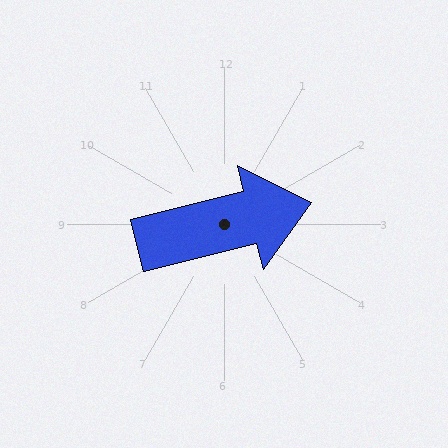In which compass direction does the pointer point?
East.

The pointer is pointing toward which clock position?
Roughly 3 o'clock.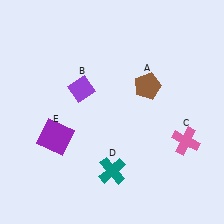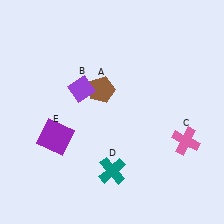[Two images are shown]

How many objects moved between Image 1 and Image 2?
1 object moved between the two images.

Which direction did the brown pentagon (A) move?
The brown pentagon (A) moved left.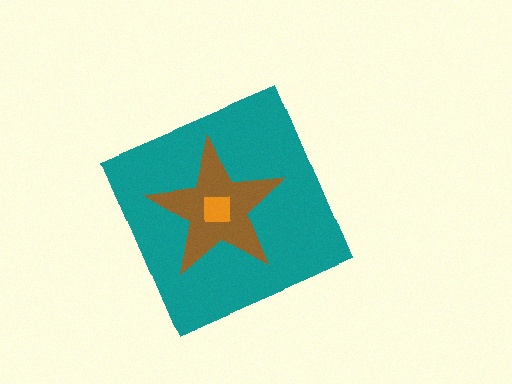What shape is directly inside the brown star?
The orange square.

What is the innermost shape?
The orange square.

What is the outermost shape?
The teal diamond.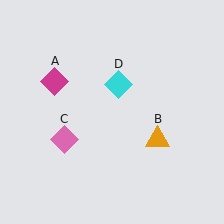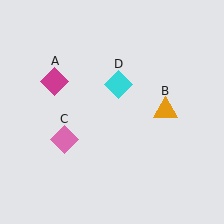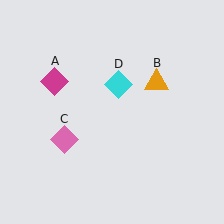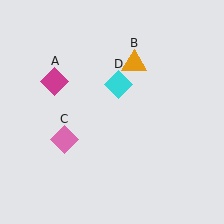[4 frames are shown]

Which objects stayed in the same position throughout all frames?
Magenta diamond (object A) and pink diamond (object C) and cyan diamond (object D) remained stationary.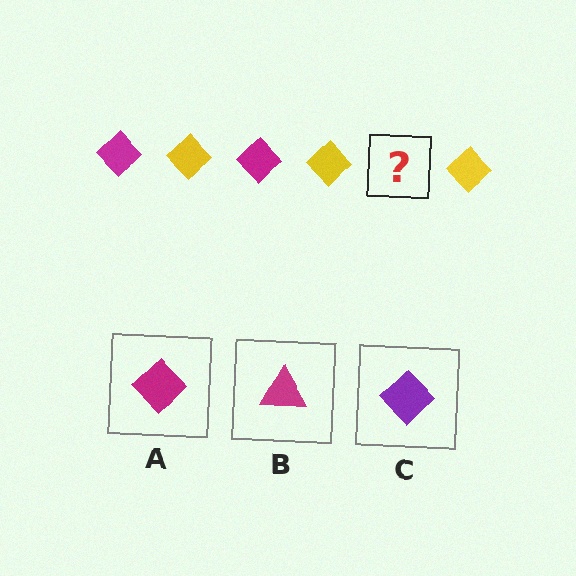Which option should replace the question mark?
Option A.